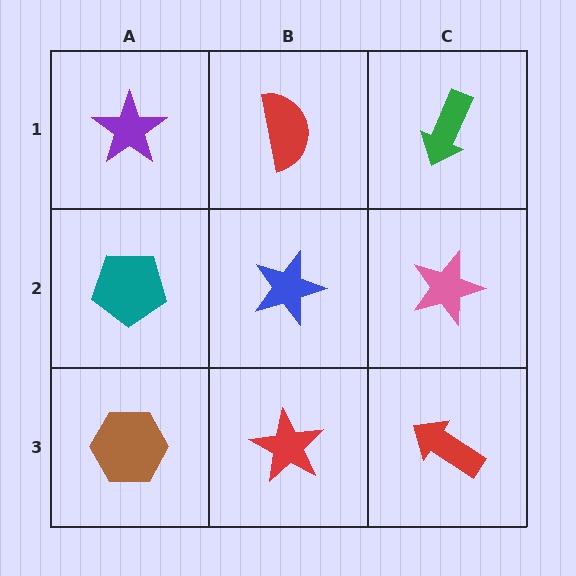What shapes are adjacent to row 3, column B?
A blue star (row 2, column B), a brown hexagon (row 3, column A), a red arrow (row 3, column C).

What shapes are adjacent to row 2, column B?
A red semicircle (row 1, column B), a red star (row 3, column B), a teal pentagon (row 2, column A), a pink star (row 2, column C).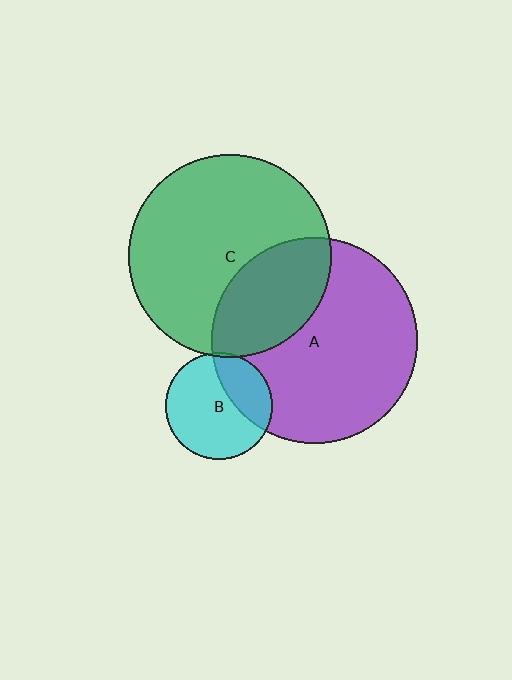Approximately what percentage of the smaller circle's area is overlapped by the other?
Approximately 30%.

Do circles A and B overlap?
Yes.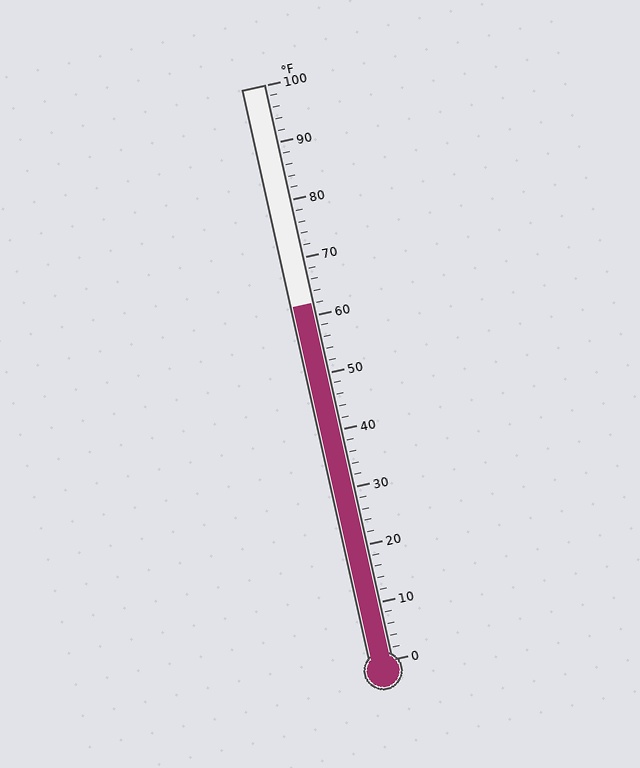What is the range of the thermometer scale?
The thermometer scale ranges from 0°F to 100°F.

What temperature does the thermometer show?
The thermometer shows approximately 62°F.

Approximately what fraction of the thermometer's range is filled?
The thermometer is filled to approximately 60% of its range.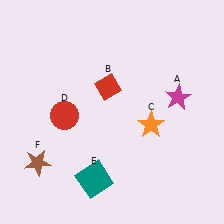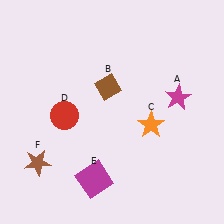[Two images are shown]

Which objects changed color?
B changed from red to brown. E changed from teal to magenta.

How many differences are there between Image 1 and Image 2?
There are 2 differences between the two images.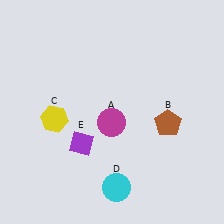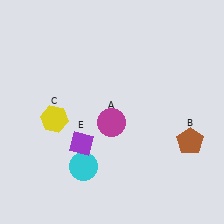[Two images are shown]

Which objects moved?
The objects that moved are: the brown pentagon (B), the cyan circle (D).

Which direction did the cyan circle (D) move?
The cyan circle (D) moved left.